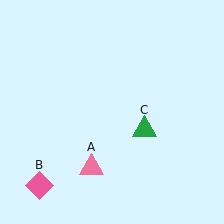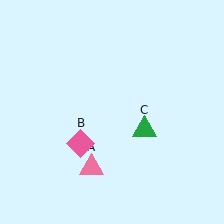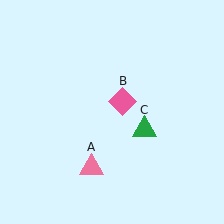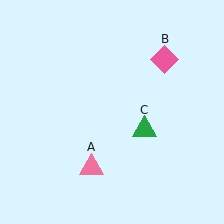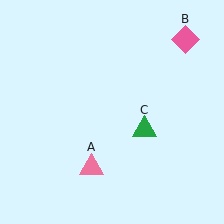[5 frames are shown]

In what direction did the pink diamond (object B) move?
The pink diamond (object B) moved up and to the right.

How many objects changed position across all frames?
1 object changed position: pink diamond (object B).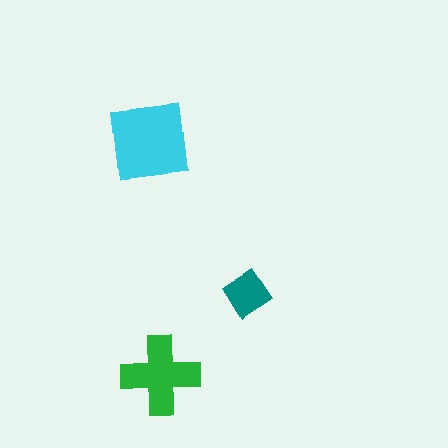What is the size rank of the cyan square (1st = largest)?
1st.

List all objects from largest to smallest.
The cyan square, the green cross, the teal diamond.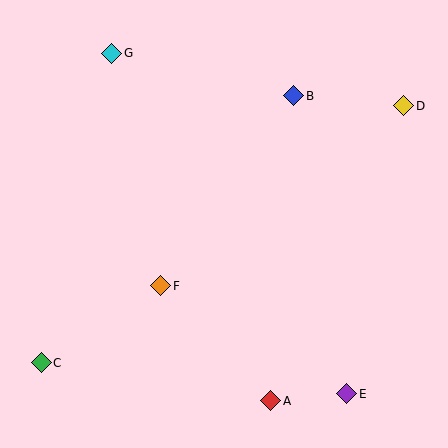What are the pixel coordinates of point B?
Point B is at (294, 96).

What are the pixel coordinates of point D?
Point D is at (404, 106).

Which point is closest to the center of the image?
Point F at (161, 286) is closest to the center.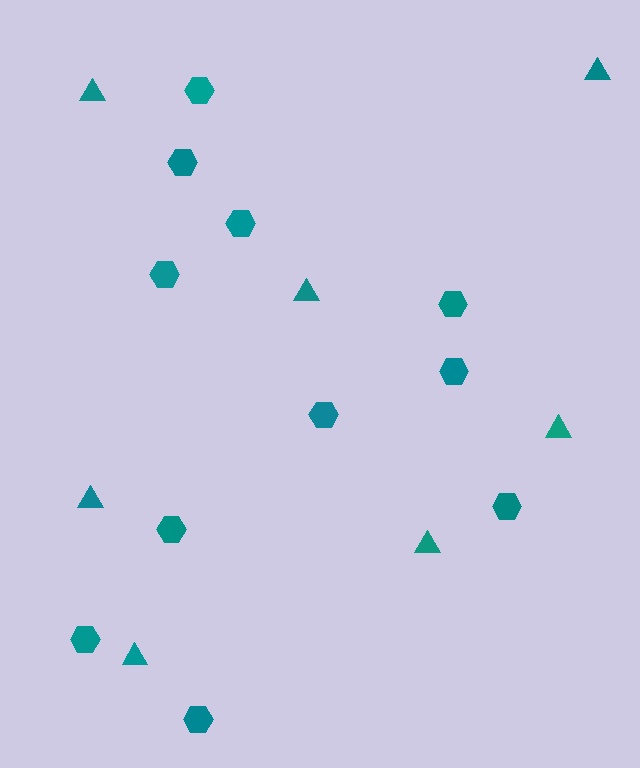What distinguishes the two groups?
There are 2 groups: one group of triangles (7) and one group of hexagons (11).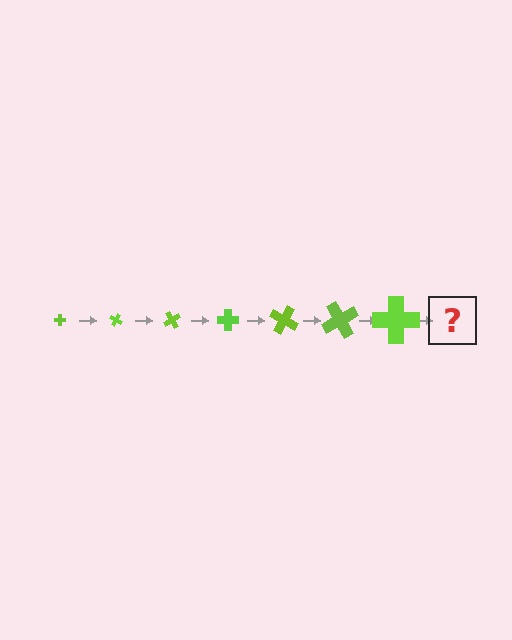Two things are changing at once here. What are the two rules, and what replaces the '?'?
The two rules are that the cross grows larger each step and it rotates 30 degrees each step. The '?' should be a cross, larger than the previous one and rotated 210 degrees from the start.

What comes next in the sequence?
The next element should be a cross, larger than the previous one and rotated 210 degrees from the start.